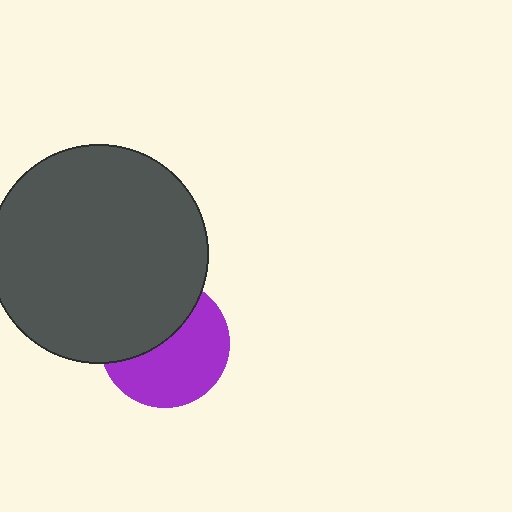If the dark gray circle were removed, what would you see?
You would see the complete purple circle.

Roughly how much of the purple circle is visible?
About half of it is visible (roughly 58%).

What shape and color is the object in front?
The object in front is a dark gray circle.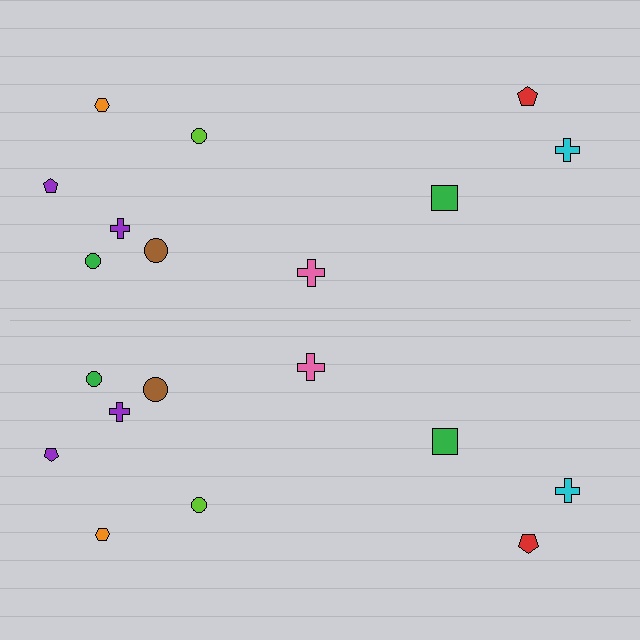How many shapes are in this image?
There are 20 shapes in this image.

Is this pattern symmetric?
Yes, this pattern has bilateral (reflection) symmetry.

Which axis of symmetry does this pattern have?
The pattern has a horizontal axis of symmetry running through the center of the image.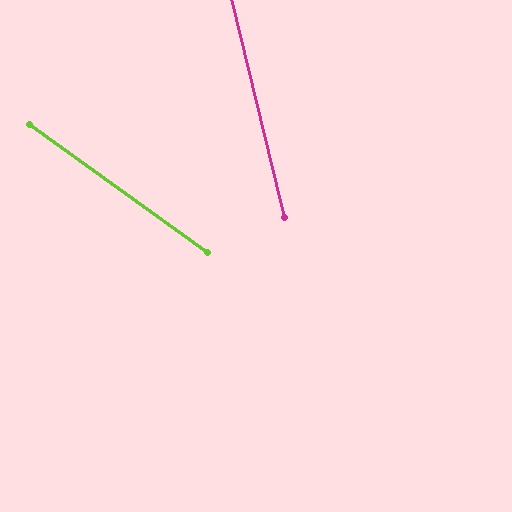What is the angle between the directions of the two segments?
Approximately 41 degrees.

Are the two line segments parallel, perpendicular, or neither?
Neither parallel nor perpendicular — they differ by about 41°.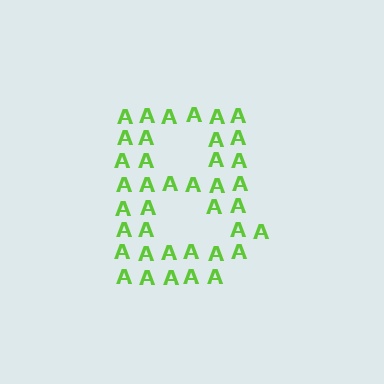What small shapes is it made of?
It is made of small letter A's.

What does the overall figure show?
The overall figure shows the letter B.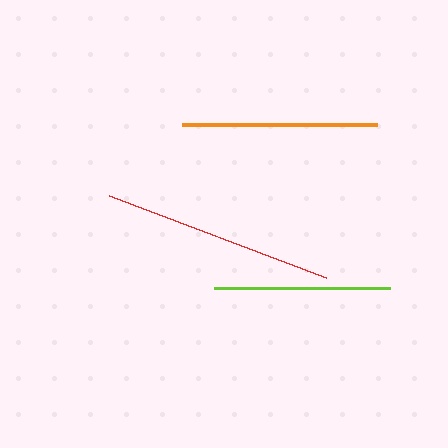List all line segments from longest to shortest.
From longest to shortest: red, orange, lime.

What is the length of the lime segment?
The lime segment is approximately 176 pixels long.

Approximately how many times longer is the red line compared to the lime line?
The red line is approximately 1.3 times the length of the lime line.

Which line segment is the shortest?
The lime line is the shortest at approximately 176 pixels.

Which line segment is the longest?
The red line is the longest at approximately 232 pixels.